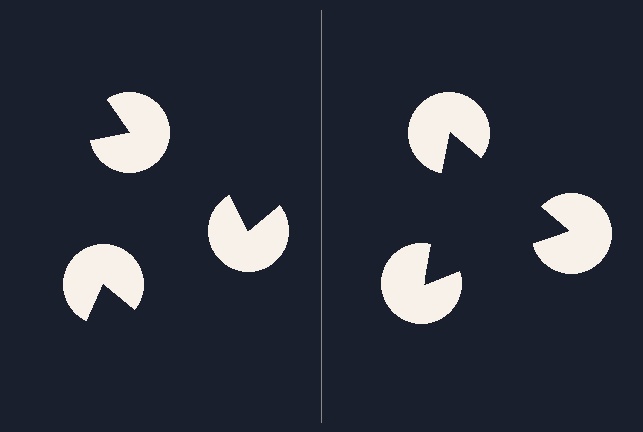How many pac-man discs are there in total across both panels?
6 — 3 on each side.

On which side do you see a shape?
An illusory triangle appears on the right side. On the left side the wedge cuts are rotated, so no coherent shape forms.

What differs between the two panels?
The pac-man discs are positioned identically on both sides; only the wedge orientations differ. On the right they align to a triangle; on the left they are misaligned.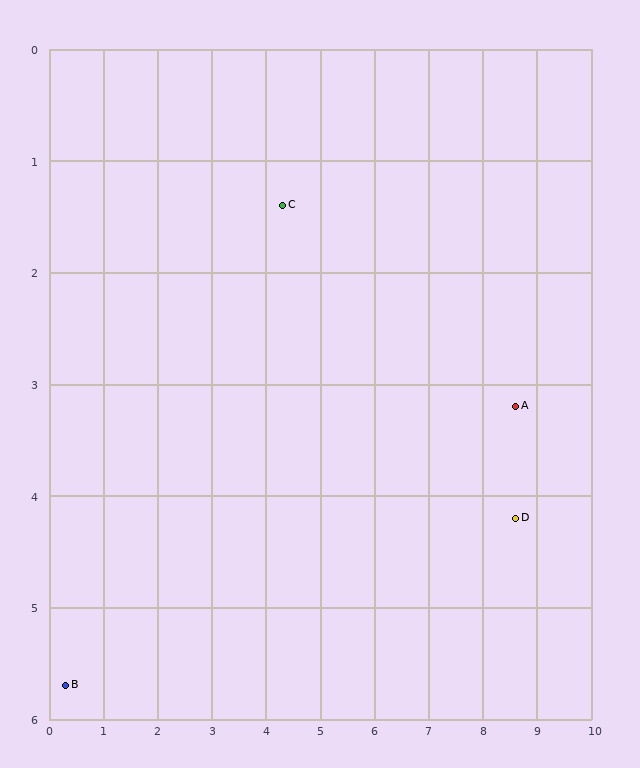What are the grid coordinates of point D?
Point D is at approximately (8.6, 4.2).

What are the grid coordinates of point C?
Point C is at approximately (4.3, 1.4).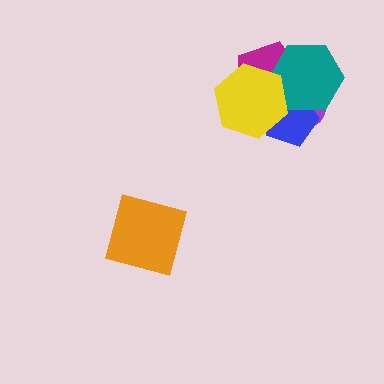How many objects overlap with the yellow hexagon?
4 objects overlap with the yellow hexagon.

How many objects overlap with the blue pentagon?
4 objects overlap with the blue pentagon.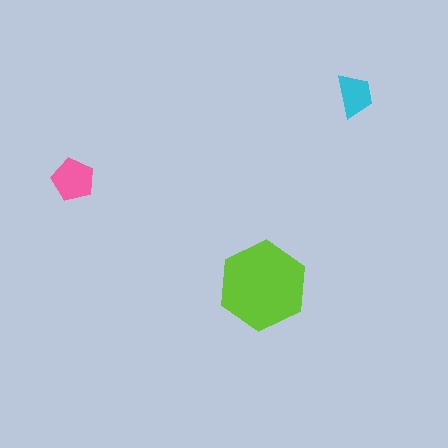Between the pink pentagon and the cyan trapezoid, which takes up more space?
The pink pentagon.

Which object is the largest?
The lime hexagon.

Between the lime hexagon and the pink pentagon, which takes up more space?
The lime hexagon.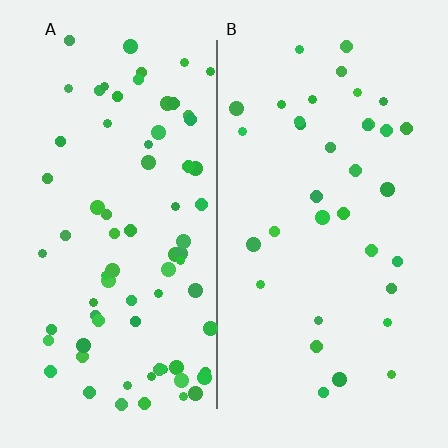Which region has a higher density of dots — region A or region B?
A (the left).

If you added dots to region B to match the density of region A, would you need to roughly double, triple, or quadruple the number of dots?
Approximately double.